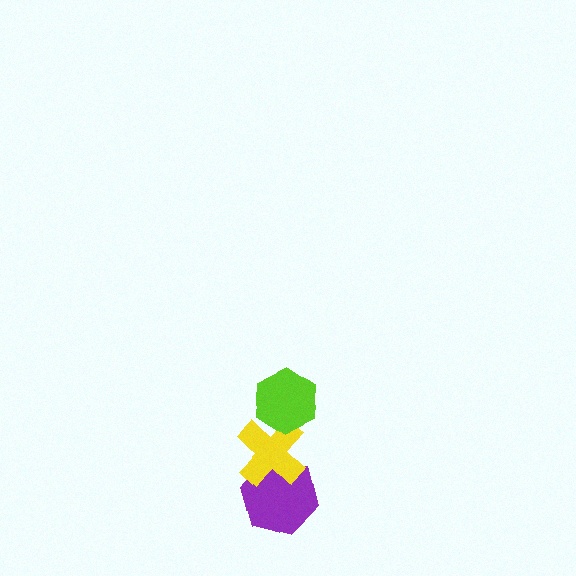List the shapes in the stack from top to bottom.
From top to bottom: the lime hexagon, the yellow cross, the purple hexagon.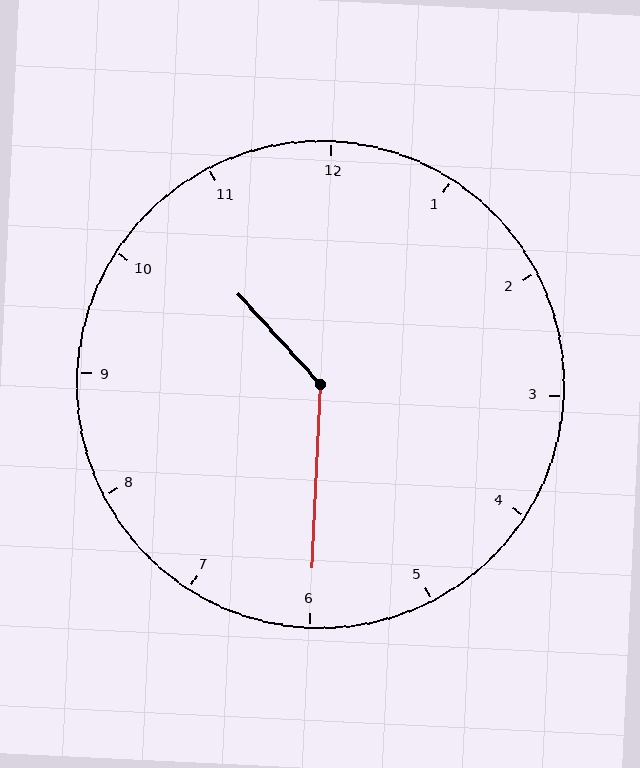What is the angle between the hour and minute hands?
Approximately 135 degrees.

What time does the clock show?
10:30.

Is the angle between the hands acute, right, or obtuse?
It is obtuse.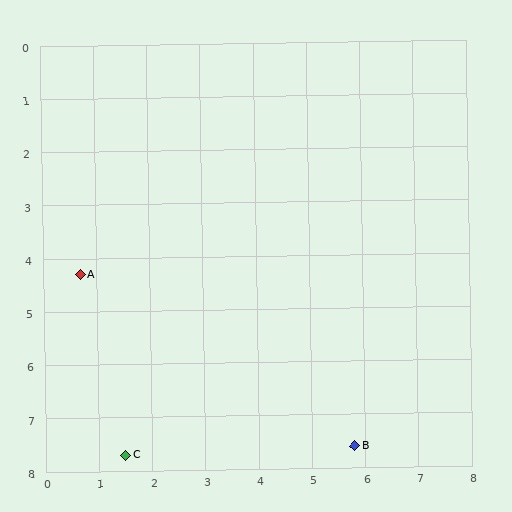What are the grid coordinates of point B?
Point B is at approximately (5.8, 7.6).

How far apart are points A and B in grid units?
Points A and B are about 6.1 grid units apart.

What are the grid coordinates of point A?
Point A is at approximately (0.7, 4.3).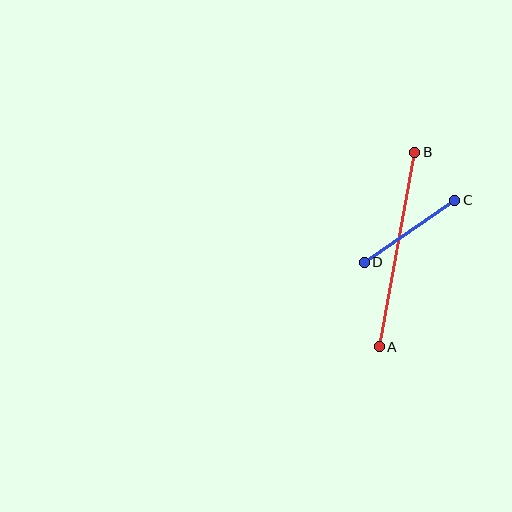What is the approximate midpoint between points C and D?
The midpoint is at approximately (409, 231) pixels.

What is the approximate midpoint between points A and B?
The midpoint is at approximately (397, 249) pixels.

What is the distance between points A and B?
The distance is approximately 198 pixels.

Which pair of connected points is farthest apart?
Points A and B are farthest apart.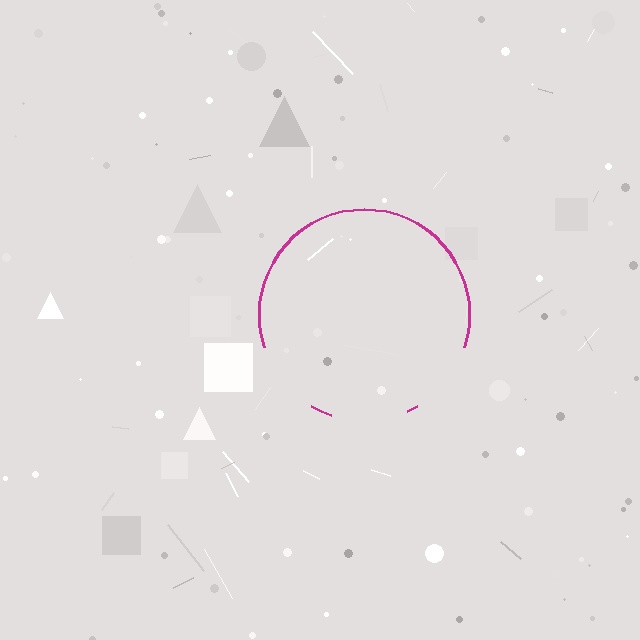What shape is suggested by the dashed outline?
The dashed outline suggests a circle.